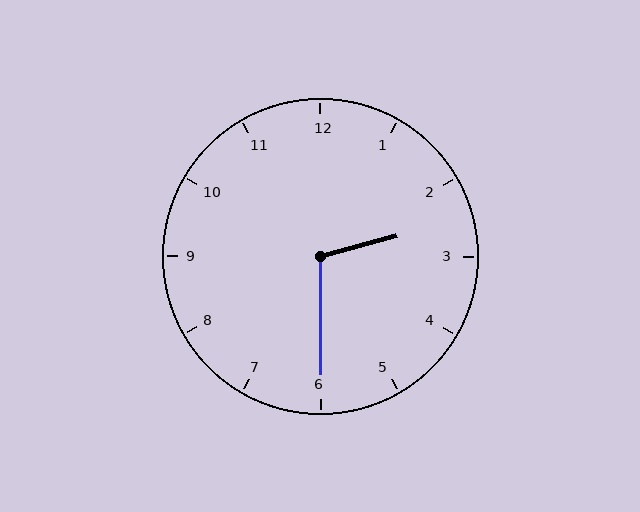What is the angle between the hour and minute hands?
Approximately 105 degrees.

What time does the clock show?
2:30.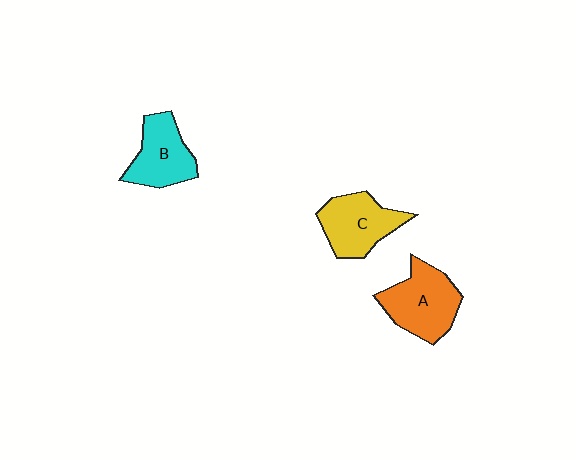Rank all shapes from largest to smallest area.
From largest to smallest: A (orange), C (yellow), B (cyan).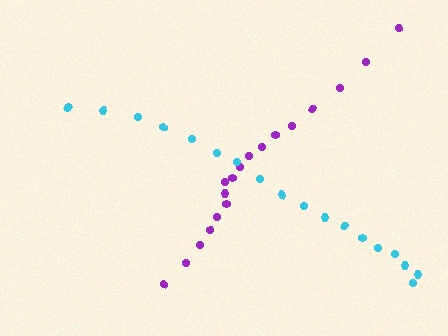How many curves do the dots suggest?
There are 2 distinct paths.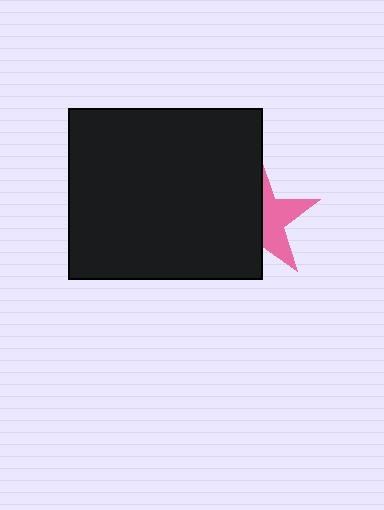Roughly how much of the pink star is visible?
A small part of it is visible (roughly 42%).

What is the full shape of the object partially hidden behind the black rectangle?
The partially hidden object is a pink star.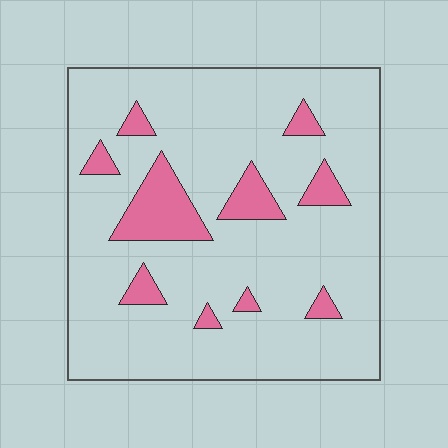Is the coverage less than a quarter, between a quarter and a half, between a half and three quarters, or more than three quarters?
Less than a quarter.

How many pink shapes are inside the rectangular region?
10.